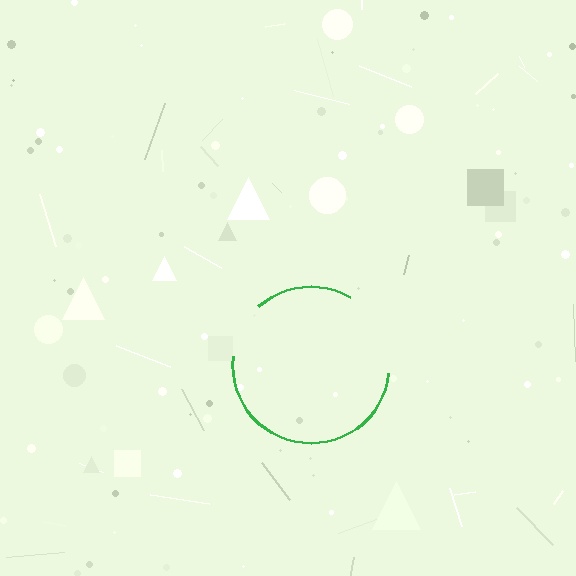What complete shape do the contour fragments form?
The contour fragments form a circle.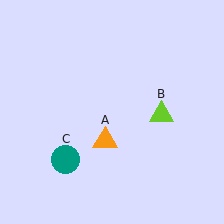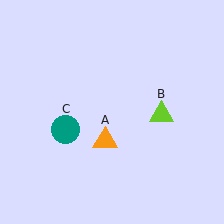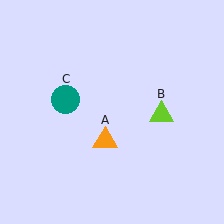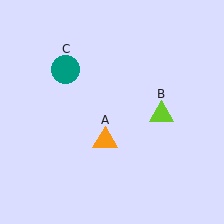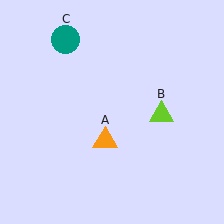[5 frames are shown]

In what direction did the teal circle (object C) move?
The teal circle (object C) moved up.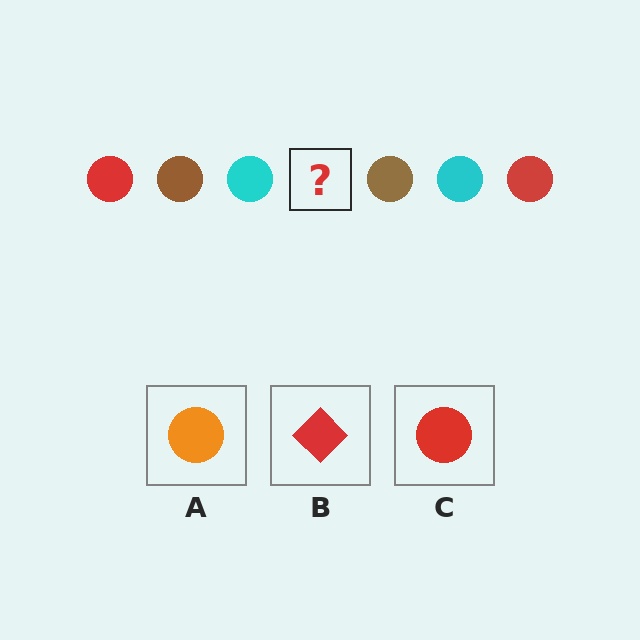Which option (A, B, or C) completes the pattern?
C.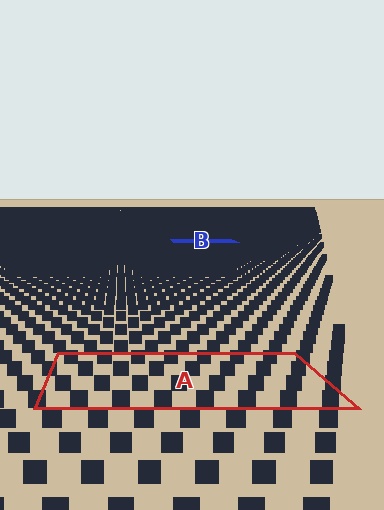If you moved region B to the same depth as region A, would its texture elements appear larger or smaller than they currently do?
They would appear larger. At a closer depth, the same texture elements are projected at a bigger on-screen size.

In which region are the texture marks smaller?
The texture marks are smaller in region B, because it is farther away.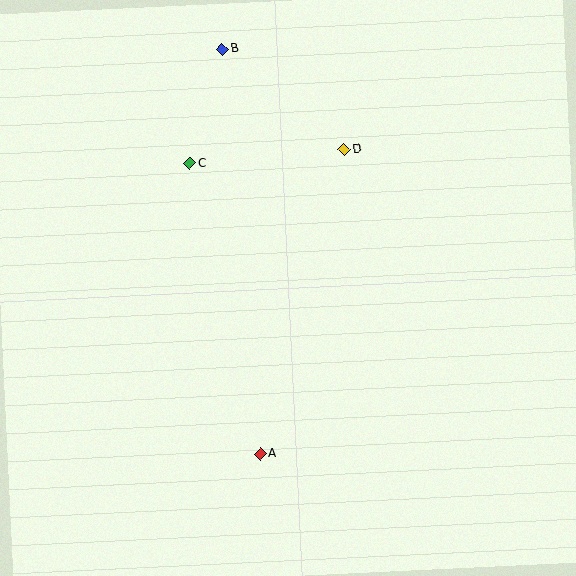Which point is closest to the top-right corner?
Point D is closest to the top-right corner.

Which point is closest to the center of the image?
Point D at (344, 149) is closest to the center.